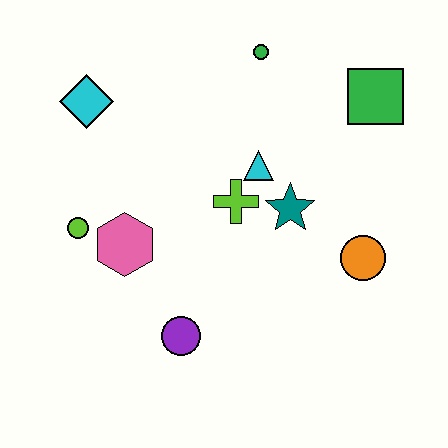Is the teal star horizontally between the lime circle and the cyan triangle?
No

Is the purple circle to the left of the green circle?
Yes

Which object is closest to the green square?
The green circle is closest to the green square.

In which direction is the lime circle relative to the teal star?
The lime circle is to the left of the teal star.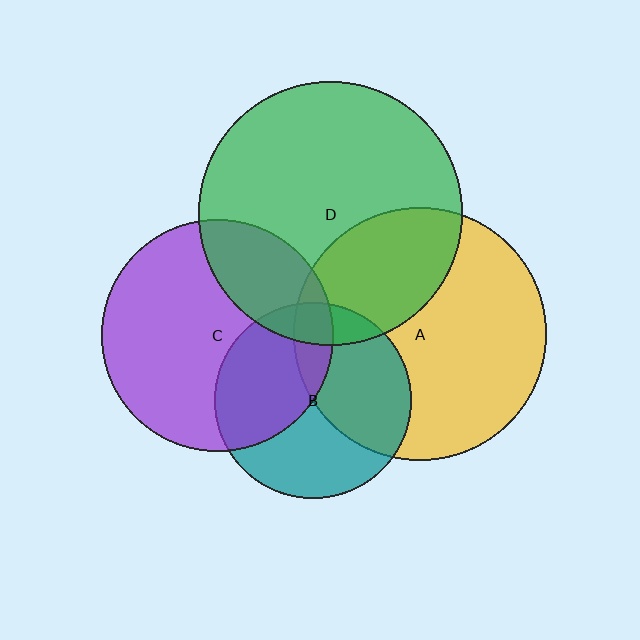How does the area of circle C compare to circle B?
Approximately 1.4 times.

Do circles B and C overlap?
Yes.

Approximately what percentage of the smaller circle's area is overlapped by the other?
Approximately 40%.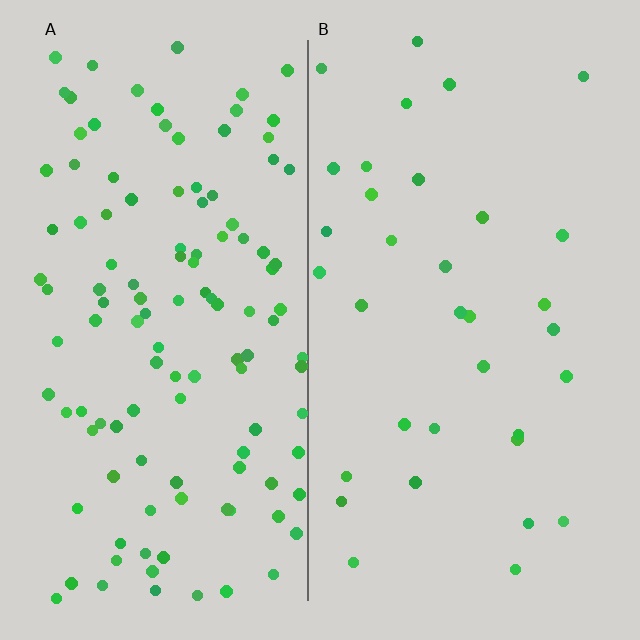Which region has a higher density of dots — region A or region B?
A (the left).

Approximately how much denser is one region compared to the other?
Approximately 3.4× — region A over region B.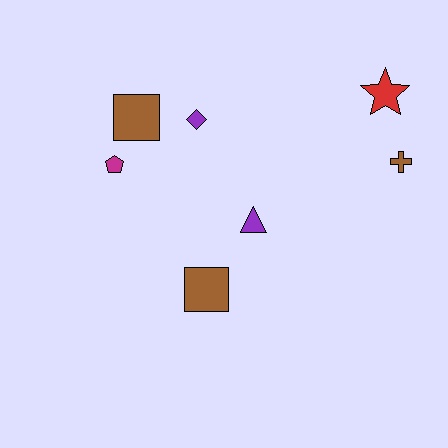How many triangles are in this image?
There is 1 triangle.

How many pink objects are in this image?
There are no pink objects.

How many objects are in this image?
There are 7 objects.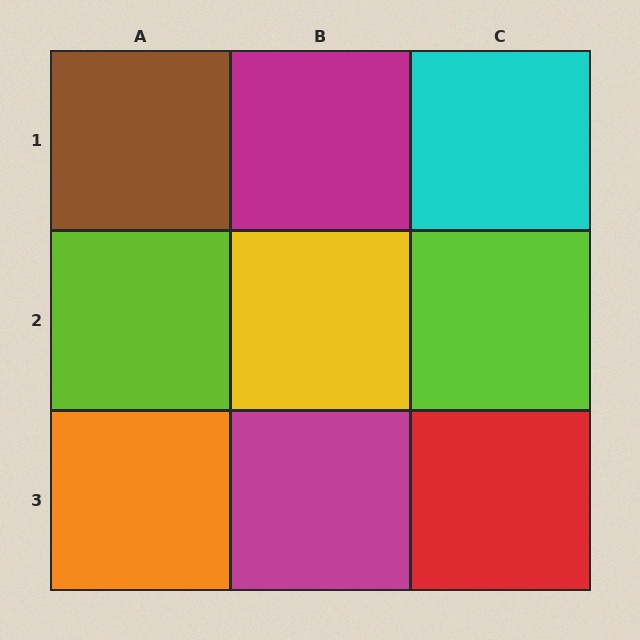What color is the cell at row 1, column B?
Magenta.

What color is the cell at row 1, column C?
Cyan.